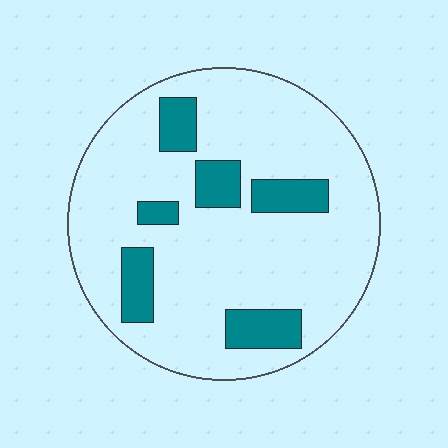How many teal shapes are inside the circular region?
6.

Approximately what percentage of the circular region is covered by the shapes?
Approximately 20%.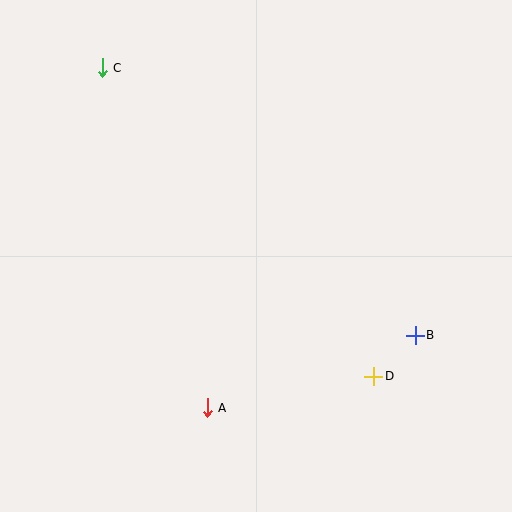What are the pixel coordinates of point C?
Point C is at (102, 68).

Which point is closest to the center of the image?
Point A at (207, 408) is closest to the center.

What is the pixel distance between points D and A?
The distance between D and A is 169 pixels.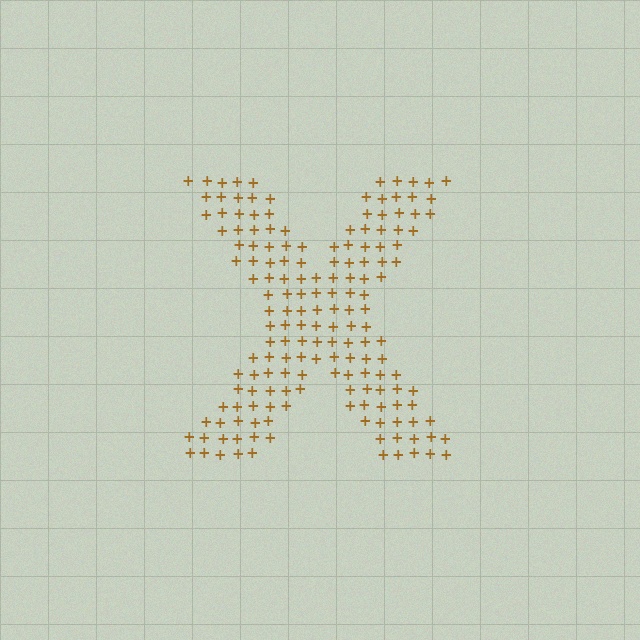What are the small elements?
The small elements are plus signs.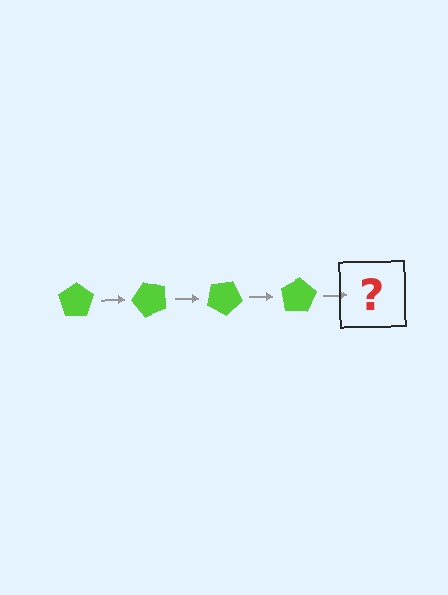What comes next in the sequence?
The next element should be a lime pentagon rotated 200 degrees.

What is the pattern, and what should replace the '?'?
The pattern is that the pentagon rotates 50 degrees each step. The '?' should be a lime pentagon rotated 200 degrees.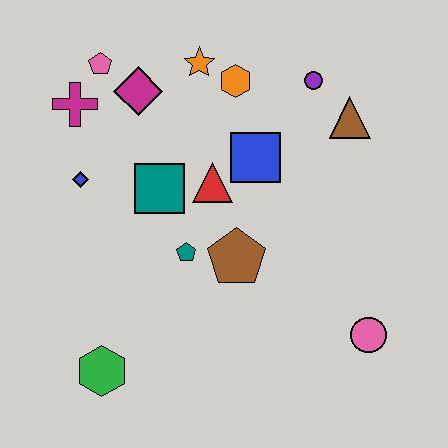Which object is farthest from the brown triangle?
The green hexagon is farthest from the brown triangle.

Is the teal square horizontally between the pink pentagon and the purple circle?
Yes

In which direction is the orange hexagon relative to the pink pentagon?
The orange hexagon is to the right of the pink pentagon.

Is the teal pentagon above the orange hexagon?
No